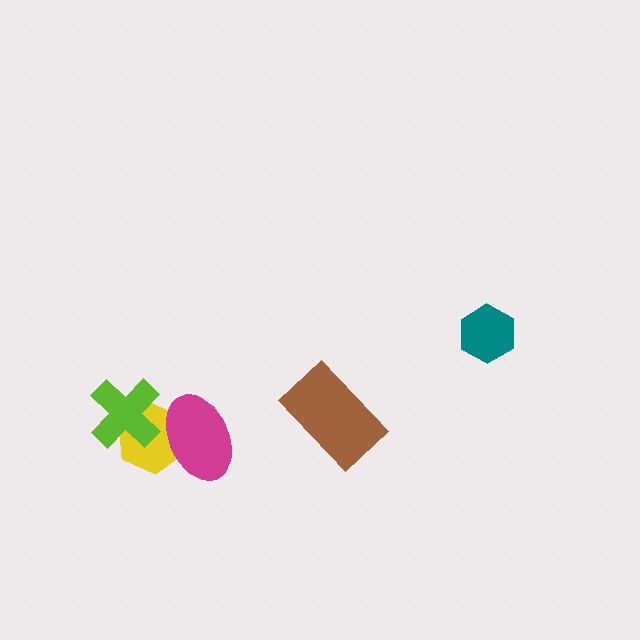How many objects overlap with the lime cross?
1 object overlaps with the lime cross.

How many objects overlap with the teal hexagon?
0 objects overlap with the teal hexagon.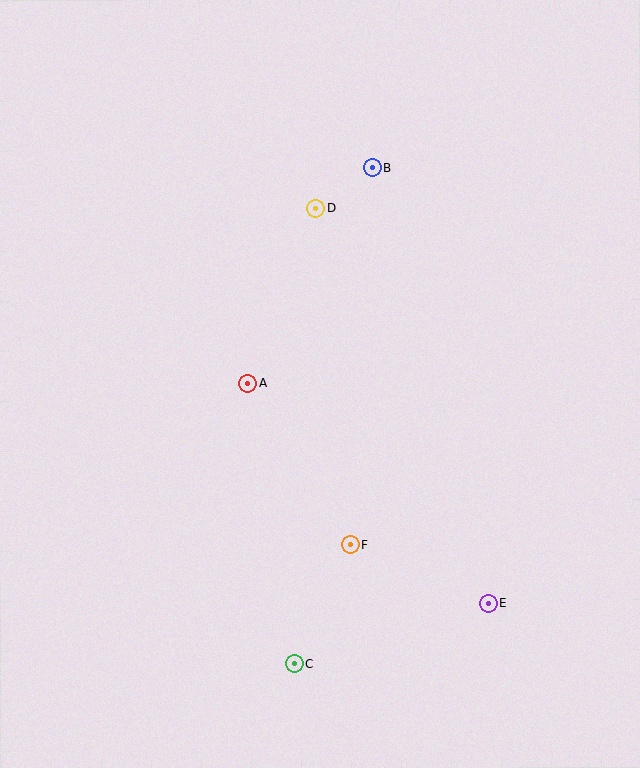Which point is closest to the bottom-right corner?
Point E is closest to the bottom-right corner.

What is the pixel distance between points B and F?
The distance between B and F is 377 pixels.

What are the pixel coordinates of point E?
Point E is at (488, 603).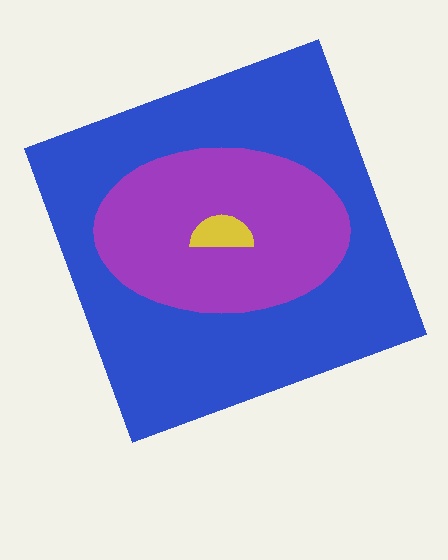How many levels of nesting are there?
3.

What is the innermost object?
The yellow semicircle.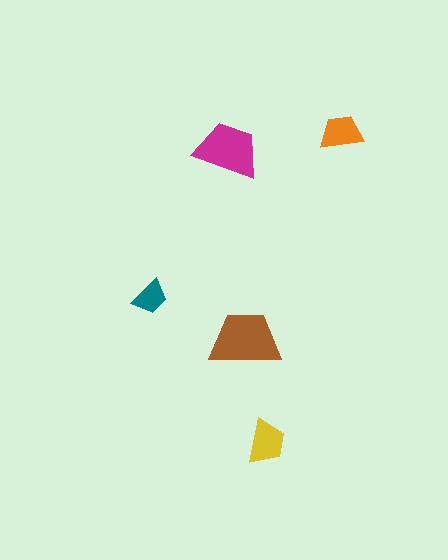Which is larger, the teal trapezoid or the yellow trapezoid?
The yellow one.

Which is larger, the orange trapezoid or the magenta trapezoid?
The magenta one.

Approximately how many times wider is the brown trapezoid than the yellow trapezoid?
About 1.5 times wider.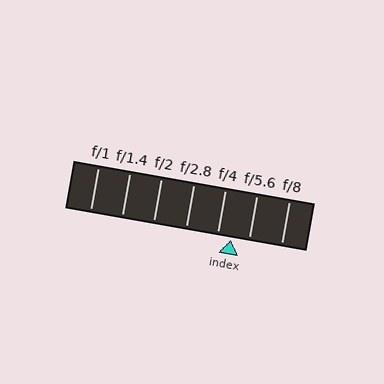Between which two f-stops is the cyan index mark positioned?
The index mark is between f/4 and f/5.6.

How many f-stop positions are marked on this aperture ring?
There are 7 f-stop positions marked.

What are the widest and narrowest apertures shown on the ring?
The widest aperture shown is f/1 and the narrowest is f/8.